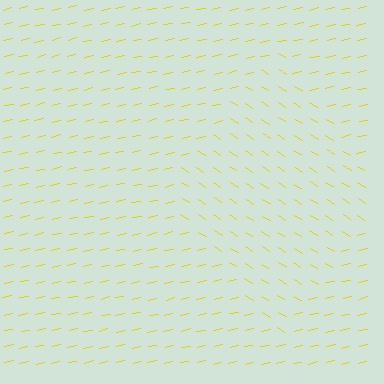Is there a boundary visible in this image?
Yes, there is a texture boundary formed by a change in line orientation.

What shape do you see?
I see a diamond.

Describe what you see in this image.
The image is filled with small yellow line segments. A diamond region in the image has lines oriented differently from the surrounding lines, creating a visible texture boundary.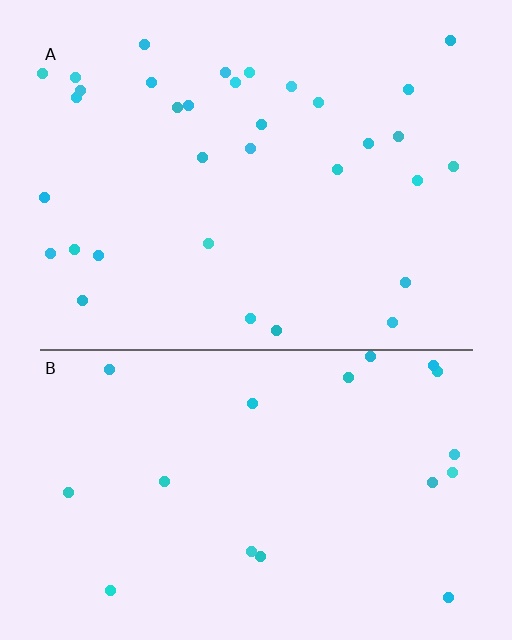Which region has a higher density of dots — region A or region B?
A (the top).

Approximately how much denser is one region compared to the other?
Approximately 1.8× — region A over region B.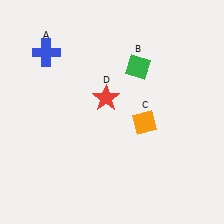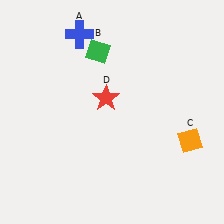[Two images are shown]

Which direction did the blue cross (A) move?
The blue cross (A) moved right.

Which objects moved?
The objects that moved are: the blue cross (A), the green diamond (B), the orange diamond (C).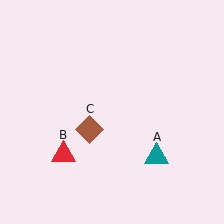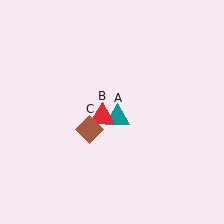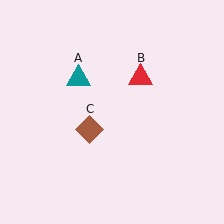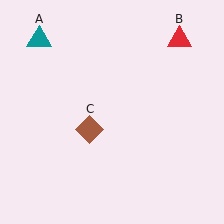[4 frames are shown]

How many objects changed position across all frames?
2 objects changed position: teal triangle (object A), red triangle (object B).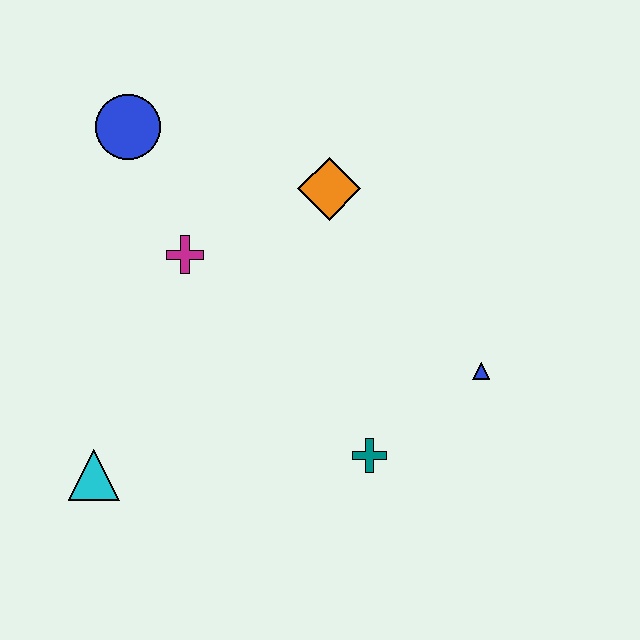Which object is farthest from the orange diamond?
The cyan triangle is farthest from the orange diamond.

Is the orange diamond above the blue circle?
No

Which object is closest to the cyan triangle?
The magenta cross is closest to the cyan triangle.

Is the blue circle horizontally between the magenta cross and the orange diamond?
No